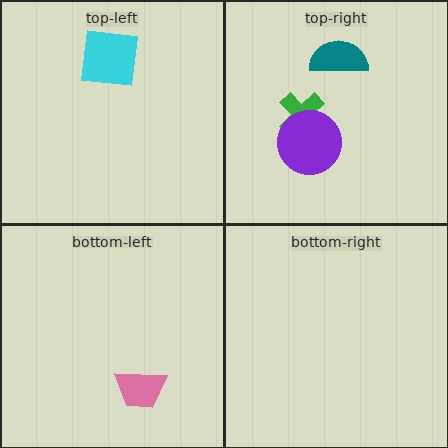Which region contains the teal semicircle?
The top-right region.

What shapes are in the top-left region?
The cyan square.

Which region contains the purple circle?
The top-right region.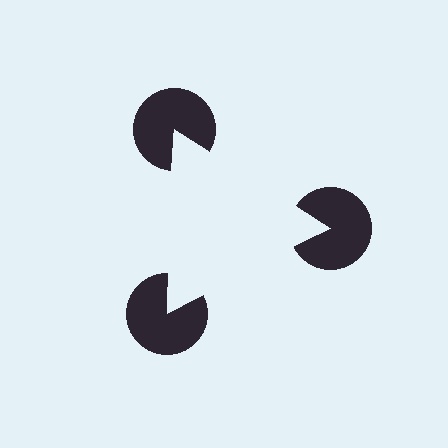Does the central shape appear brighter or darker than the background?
It typically appears slightly brighter than the background, even though no actual brightness change is drawn.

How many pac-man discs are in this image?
There are 3 — one at each vertex of the illusory triangle.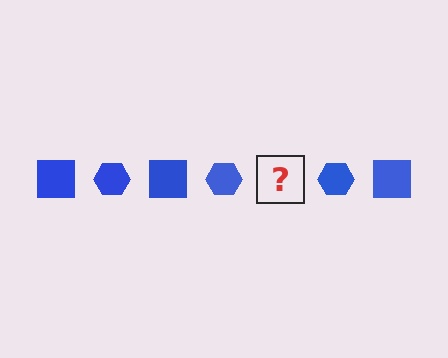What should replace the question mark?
The question mark should be replaced with a blue square.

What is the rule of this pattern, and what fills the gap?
The rule is that the pattern cycles through square, hexagon shapes in blue. The gap should be filled with a blue square.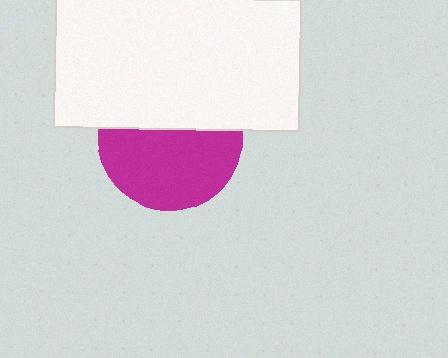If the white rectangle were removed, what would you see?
You would see the complete magenta circle.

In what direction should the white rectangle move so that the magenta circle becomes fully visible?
The white rectangle should move up. That is the shortest direction to clear the overlap and leave the magenta circle fully visible.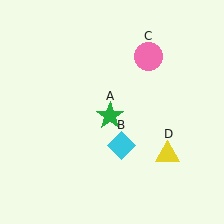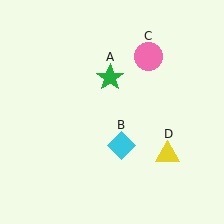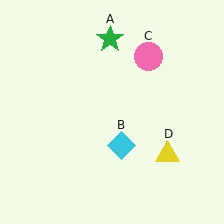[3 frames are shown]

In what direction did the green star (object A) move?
The green star (object A) moved up.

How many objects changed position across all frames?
1 object changed position: green star (object A).